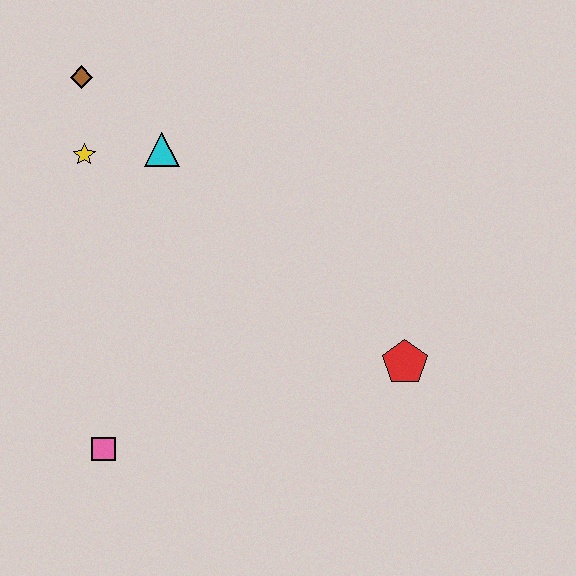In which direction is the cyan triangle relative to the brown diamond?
The cyan triangle is to the right of the brown diamond.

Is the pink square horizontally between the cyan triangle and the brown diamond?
Yes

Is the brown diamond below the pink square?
No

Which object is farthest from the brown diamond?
The red pentagon is farthest from the brown diamond.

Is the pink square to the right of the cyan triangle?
No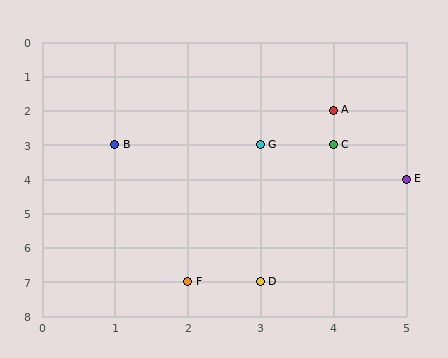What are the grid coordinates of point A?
Point A is at grid coordinates (4, 2).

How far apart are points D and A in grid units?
Points D and A are 1 column and 5 rows apart (about 5.1 grid units diagonally).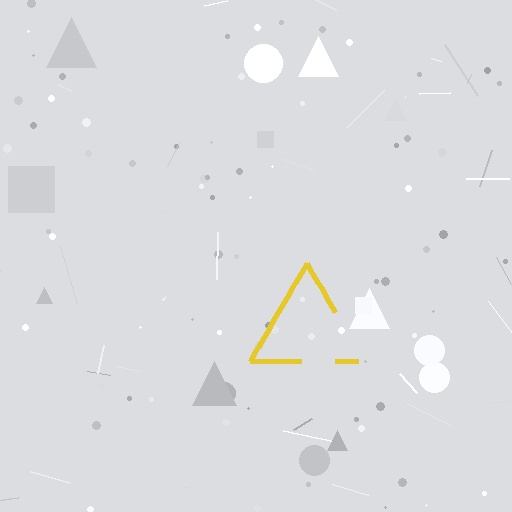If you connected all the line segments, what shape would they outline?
They would outline a triangle.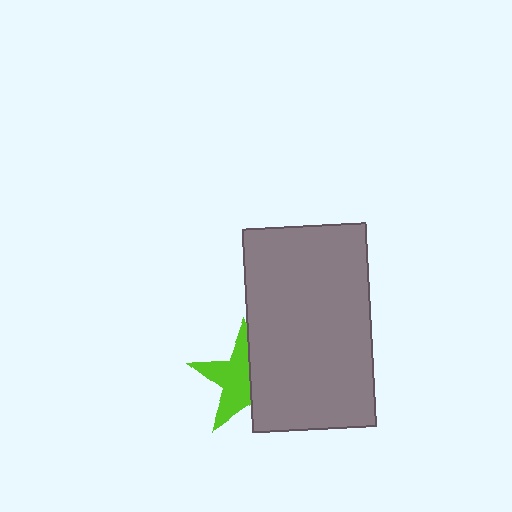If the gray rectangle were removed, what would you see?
You would see the complete lime star.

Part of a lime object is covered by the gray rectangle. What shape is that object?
It is a star.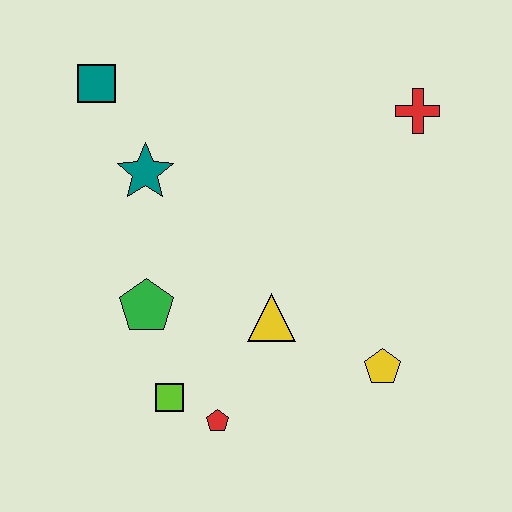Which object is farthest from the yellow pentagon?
The teal square is farthest from the yellow pentagon.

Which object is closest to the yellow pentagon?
The yellow triangle is closest to the yellow pentagon.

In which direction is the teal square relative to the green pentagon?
The teal square is above the green pentagon.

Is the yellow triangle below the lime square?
No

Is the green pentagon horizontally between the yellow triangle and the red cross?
No